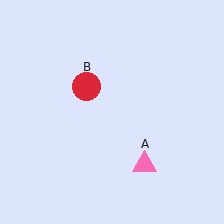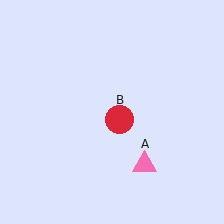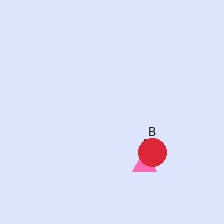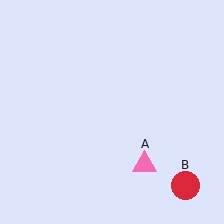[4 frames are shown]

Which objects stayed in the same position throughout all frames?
Pink triangle (object A) remained stationary.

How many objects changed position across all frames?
1 object changed position: red circle (object B).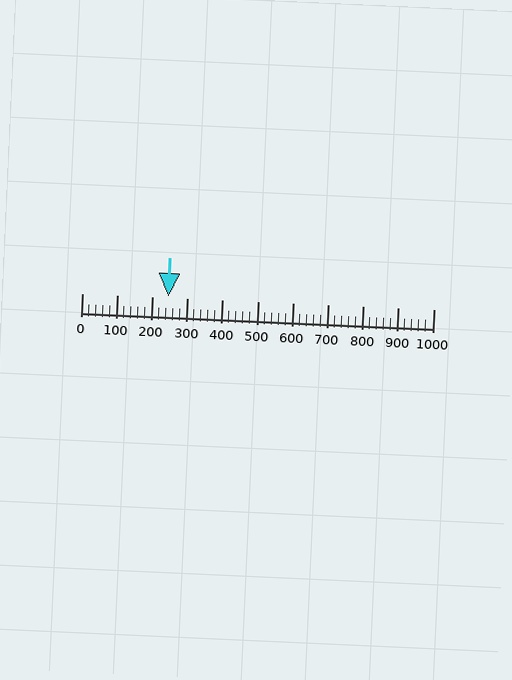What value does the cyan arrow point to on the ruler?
The cyan arrow points to approximately 246.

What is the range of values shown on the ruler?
The ruler shows values from 0 to 1000.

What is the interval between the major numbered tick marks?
The major tick marks are spaced 100 units apart.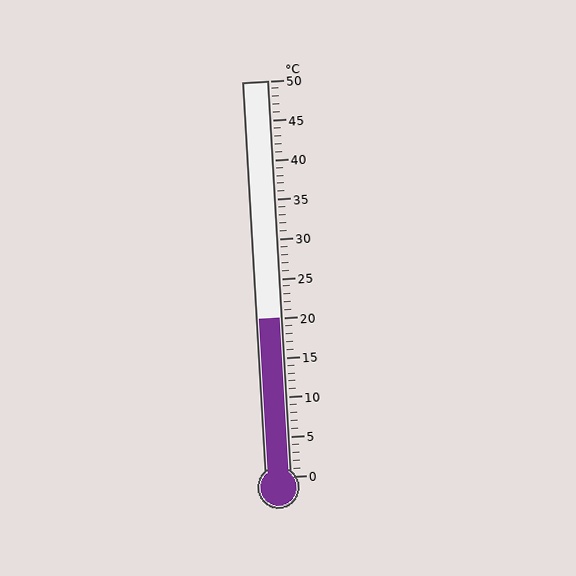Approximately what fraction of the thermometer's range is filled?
The thermometer is filled to approximately 40% of its range.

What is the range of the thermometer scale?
The thermometer scale ranges from 0°C to 50°C.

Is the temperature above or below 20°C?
The temperature is at 20°C.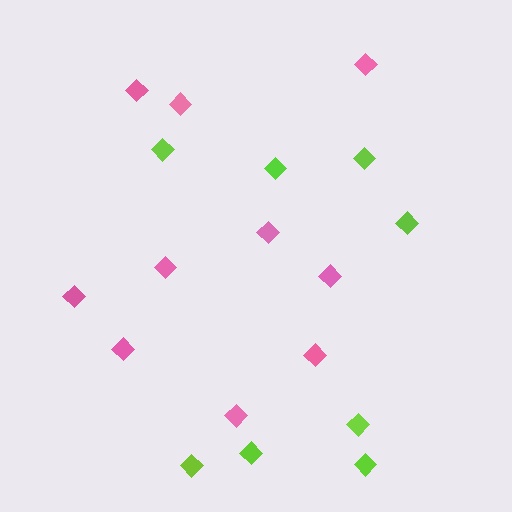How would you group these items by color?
There are 2 groups: one group of pink diamonds (10) and one group of lime diamonds (8).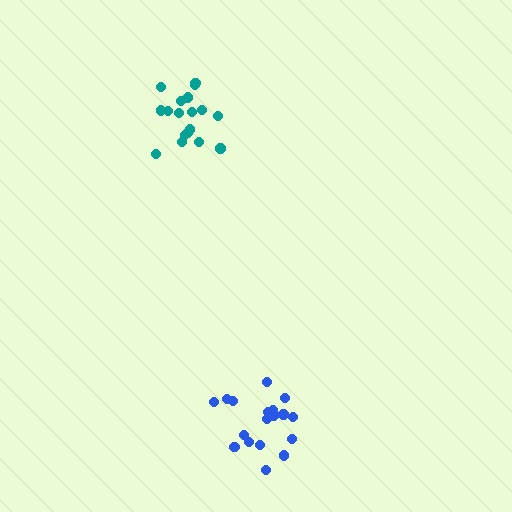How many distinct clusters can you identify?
There are 2 distinct clusters.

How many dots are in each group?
Group 1: 19 dots, Group 2: 19 dots (38 total).